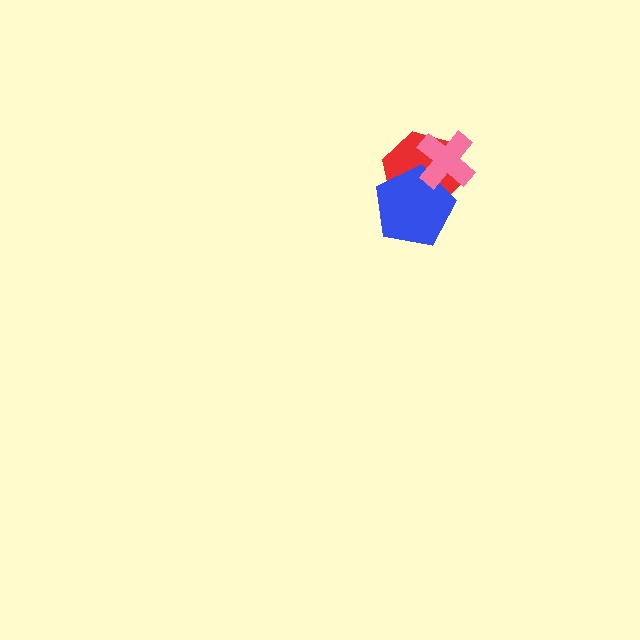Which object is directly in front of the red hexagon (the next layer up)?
The blue pentagon is directly in front of the red hexagon.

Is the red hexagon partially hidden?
Yes, it is partially covered by another shape.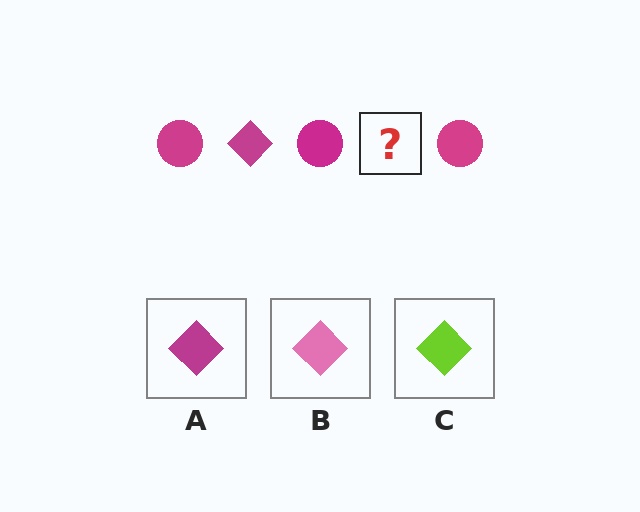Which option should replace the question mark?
Option A.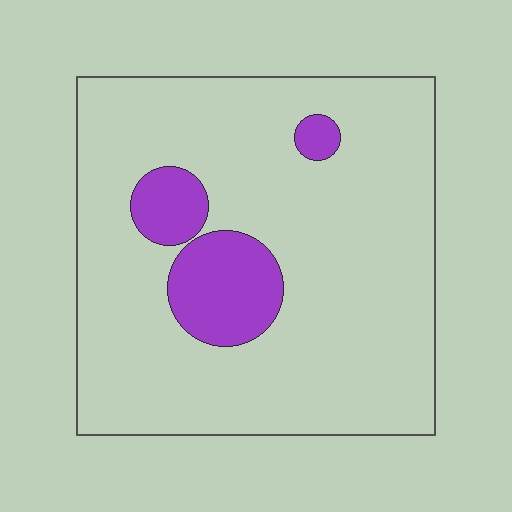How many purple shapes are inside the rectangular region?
3.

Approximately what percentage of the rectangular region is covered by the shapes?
Approximately 15%.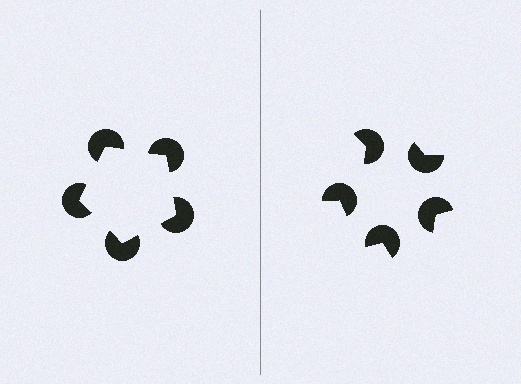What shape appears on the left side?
An illusory pentagon.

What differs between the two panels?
The pac-man discs are positioned identically on both sides; only the wedge orientations differ. On the left they align to a pentagon; on the right they are misaligned.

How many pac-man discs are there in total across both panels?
10 — 5 on each side.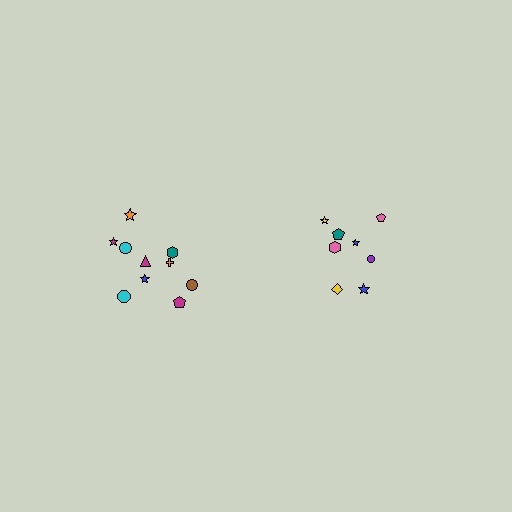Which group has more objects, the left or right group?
The left group.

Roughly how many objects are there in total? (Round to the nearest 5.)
Roughly 20 objects in total.